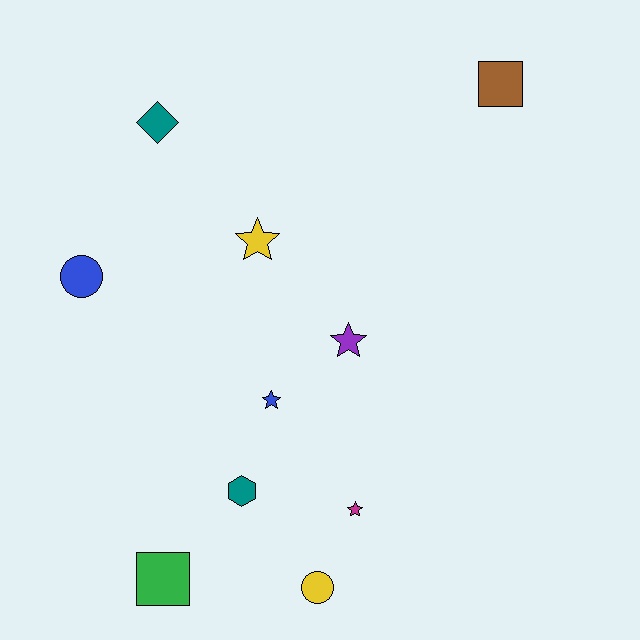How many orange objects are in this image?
There are no orange objects.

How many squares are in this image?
There are 2 squares.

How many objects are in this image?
There are 10 objects.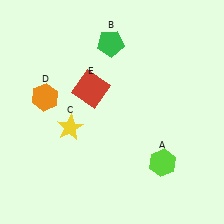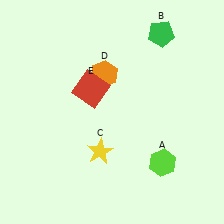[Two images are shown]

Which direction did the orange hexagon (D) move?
The orange hexagon (D) moved right.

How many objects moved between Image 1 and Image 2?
3 objects moved between the two images.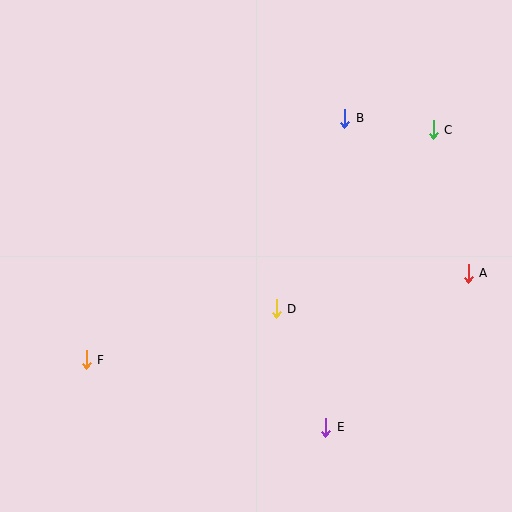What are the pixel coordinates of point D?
Point D is at (276, 309).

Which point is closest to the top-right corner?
Point C is closest to the top-right corner.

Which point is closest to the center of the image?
Point D at (276, 309) is closest to the center.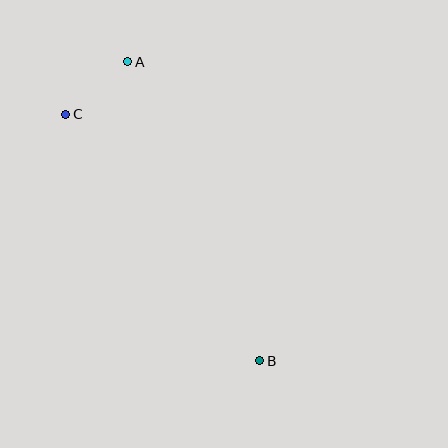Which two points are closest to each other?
Points A and C are closest to each other.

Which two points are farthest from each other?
Points A and B are farthest from each other.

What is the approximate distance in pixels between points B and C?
The distance between B and C is approximately 314 pixels.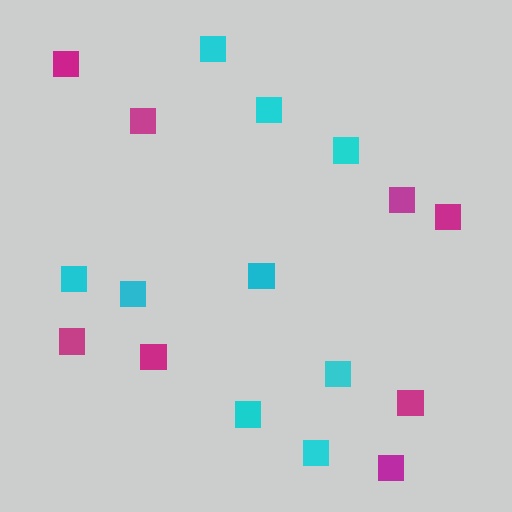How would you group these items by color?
There are 2 groups: one group of magenta squares (8) and one group of cyan squares (9).